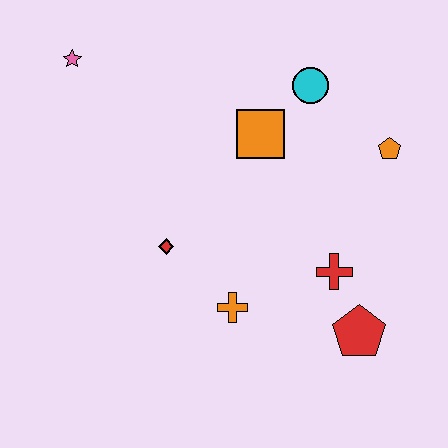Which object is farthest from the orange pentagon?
The pink star is farthest from the orange pentagon.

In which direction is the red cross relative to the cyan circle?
The red cross is below the cyan circle.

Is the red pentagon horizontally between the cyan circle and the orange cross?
No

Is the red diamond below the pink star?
Yes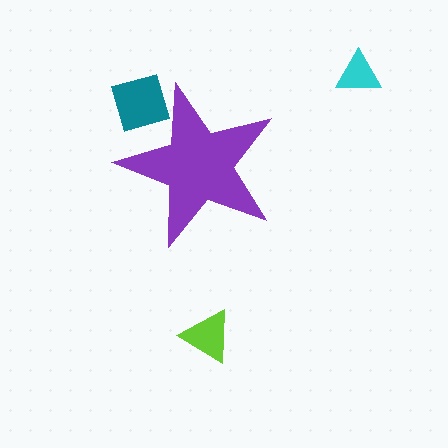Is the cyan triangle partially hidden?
No, the cyan triangle is fully visible.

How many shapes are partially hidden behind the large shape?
1 shape is partially hidden.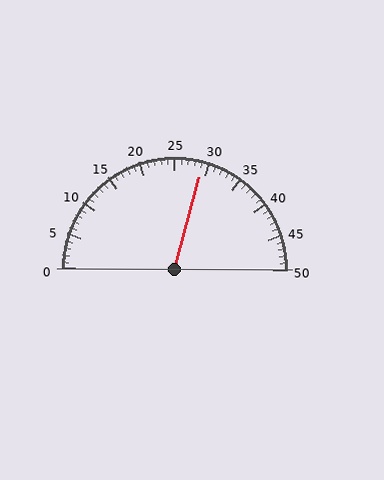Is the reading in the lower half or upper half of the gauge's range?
The reading is in the upper half of the range (0 to 50).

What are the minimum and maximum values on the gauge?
The gauge ranges from 0 to 50.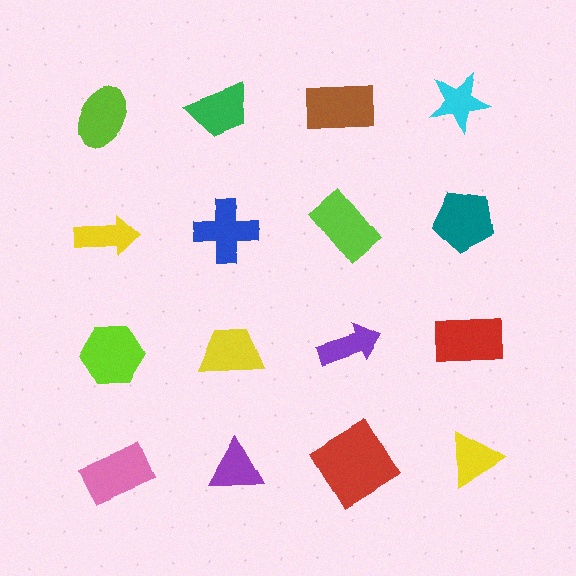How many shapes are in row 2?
4 shapes.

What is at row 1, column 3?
A brown rectangle.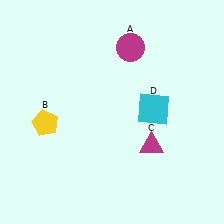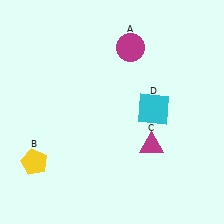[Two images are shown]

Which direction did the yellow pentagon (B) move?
The yellow pentagon (B) moved down.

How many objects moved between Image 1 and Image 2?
1 object moved between the two images.